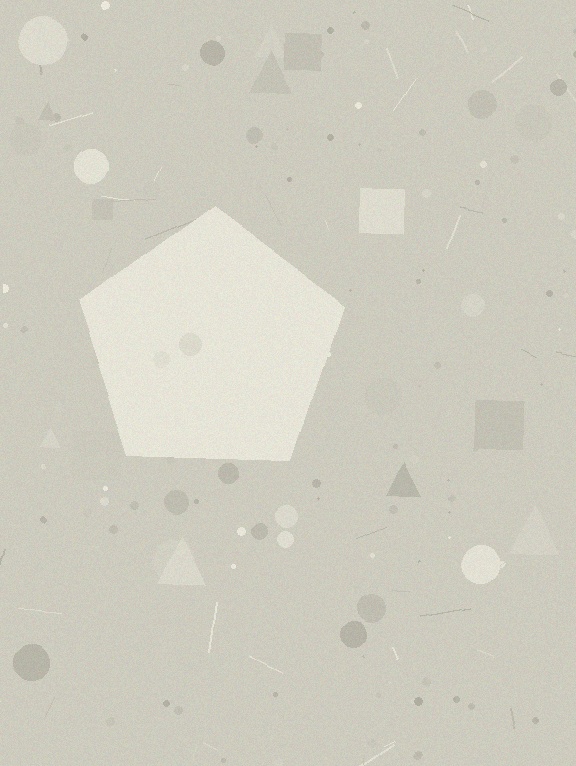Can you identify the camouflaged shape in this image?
The camouflaged shape is a pentagon.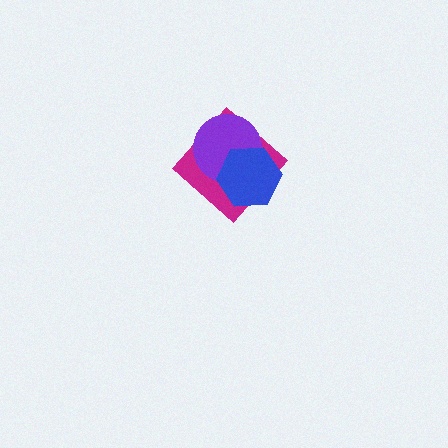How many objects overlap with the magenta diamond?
2 objects overlap with the magenta diamond.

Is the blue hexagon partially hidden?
No, no other shape covers it.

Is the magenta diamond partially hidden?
Yes, it is partially covered by another shape.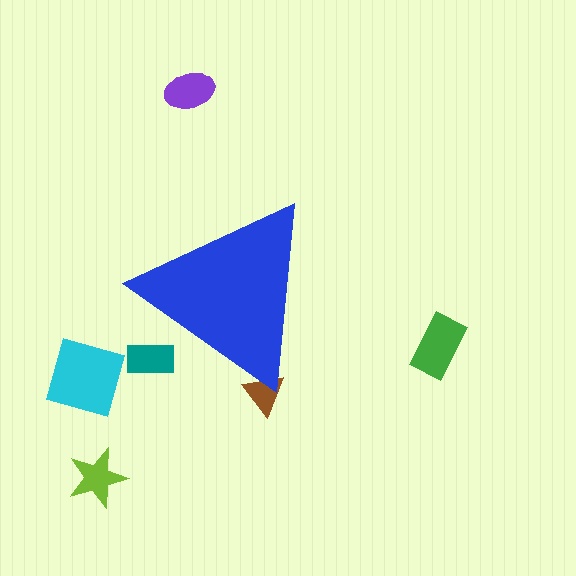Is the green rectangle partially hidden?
No, the green rectangle is fully visible.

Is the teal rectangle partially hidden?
Yes, the teal rectangle is partially hidden behind the blue triangle.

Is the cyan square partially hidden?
No, the cyan square is fully visible.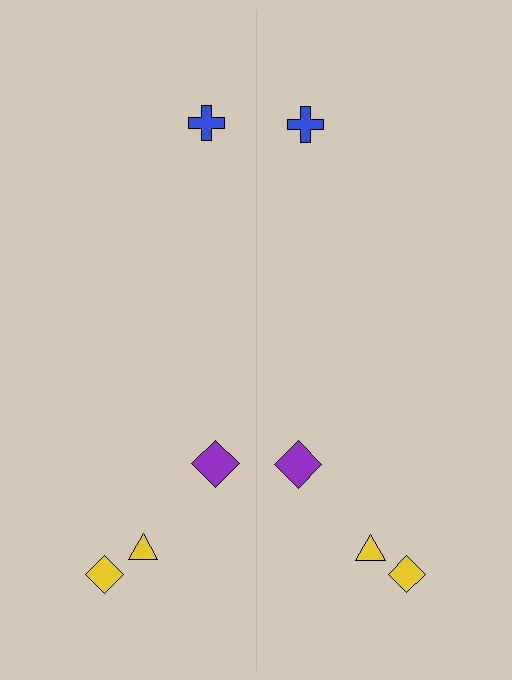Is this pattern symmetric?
Yes, this pattern has bilateral (reflection) symmetry.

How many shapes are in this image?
There are 8 shapes in this image.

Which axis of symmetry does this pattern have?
The pattern has a vertical axis of symmetry running through the center of the image.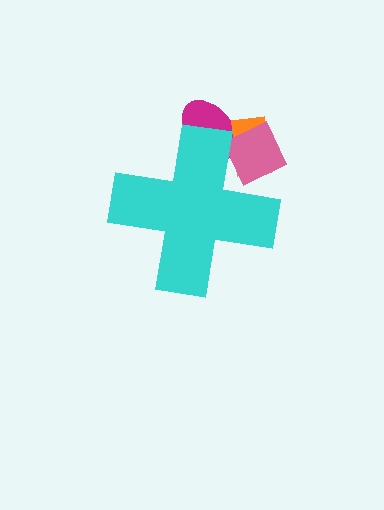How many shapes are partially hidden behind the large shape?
3 shapes are partially hidden.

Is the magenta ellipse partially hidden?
Yes, the magenta ellipse is partially hidden behind the cyan cross.